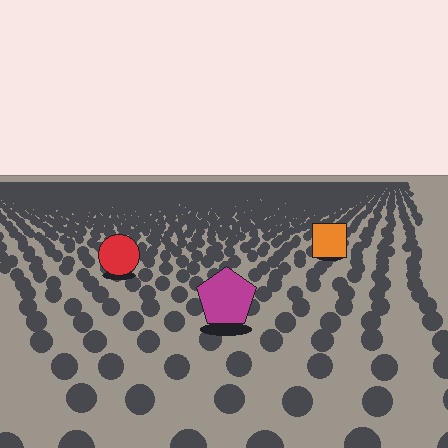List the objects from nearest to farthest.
From nearest to farthest: the magenta pentagon, the red circle, the orange square.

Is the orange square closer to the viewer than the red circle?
No. The red circle is closer — you can tell from the texture gradient: the ground texture is coarser near it.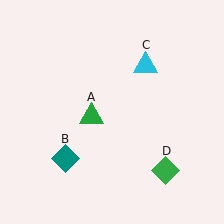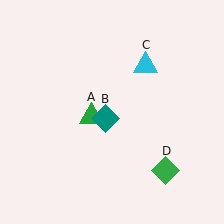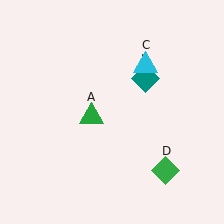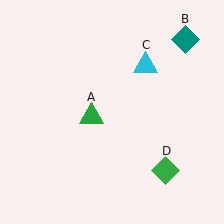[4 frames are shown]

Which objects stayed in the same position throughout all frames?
Green triangle (object A) and cyan triangle (object C) and green diamond (object D) remained stationary.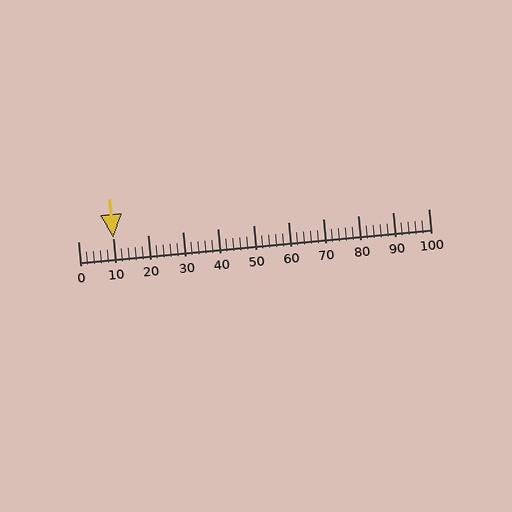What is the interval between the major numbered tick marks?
The major tick marks are spaced 10 units apart.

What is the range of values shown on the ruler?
The ruler shows values from 0 to 100.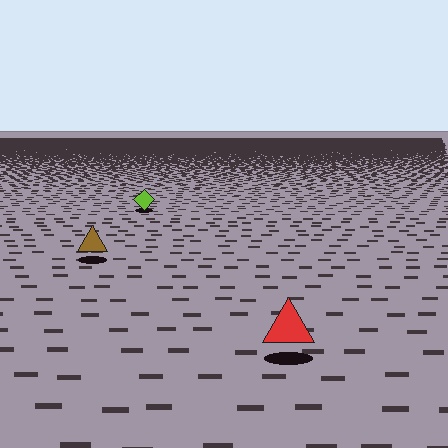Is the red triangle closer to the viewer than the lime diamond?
Yes. The red triangle is closer — you can tell from the texture gradient: the ground texture is coarser near it.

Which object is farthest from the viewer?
The lime diamond is farthest from the viewer. It appears smaller and the ground texture around it is denser.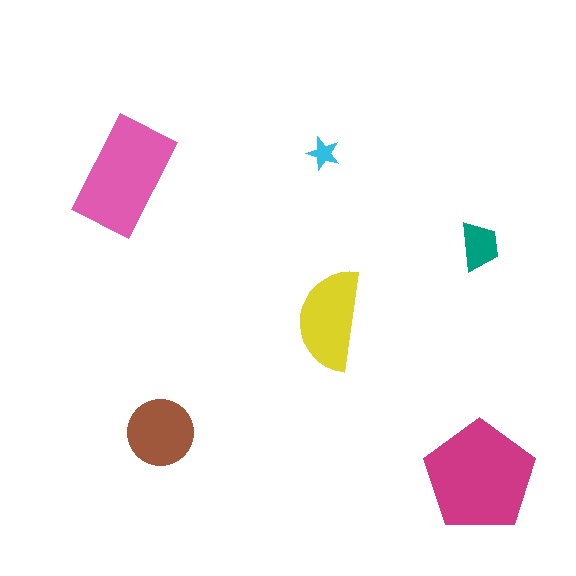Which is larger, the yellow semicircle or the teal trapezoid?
The yellow semicircle.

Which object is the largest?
The magenta pentagon.